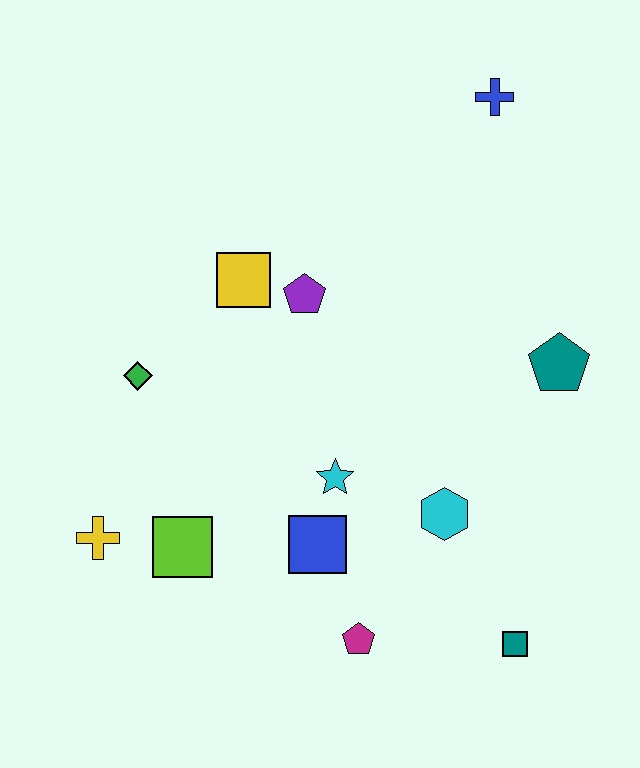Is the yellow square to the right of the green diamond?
Yes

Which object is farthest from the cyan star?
The blue cross is farthest from the cyan star.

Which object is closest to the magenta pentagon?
The blue square is closest to the magenta pentagon.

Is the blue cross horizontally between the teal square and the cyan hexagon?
Yes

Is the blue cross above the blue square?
Yes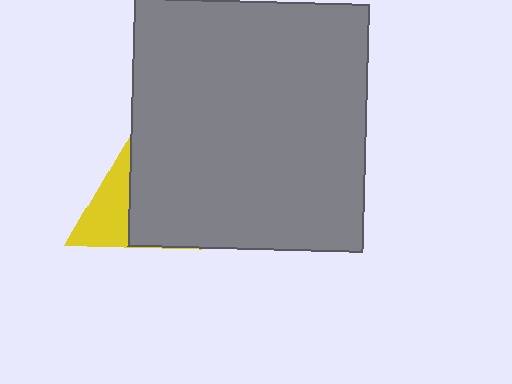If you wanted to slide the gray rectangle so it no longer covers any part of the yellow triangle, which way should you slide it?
Slide it right — that is the most direct way to separate the two shapes.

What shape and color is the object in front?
The object in front is a gray rectangle.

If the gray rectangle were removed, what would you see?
You would see the complete yellow triangle.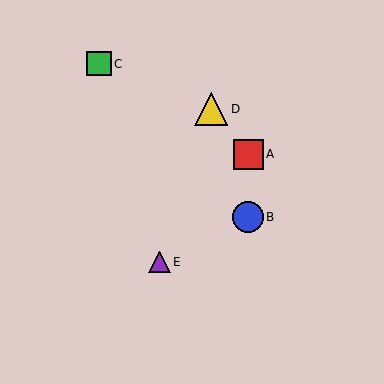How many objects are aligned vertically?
2 objects (A, B) are aligned vertically.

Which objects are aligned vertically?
Objects A, B are aligned vertically.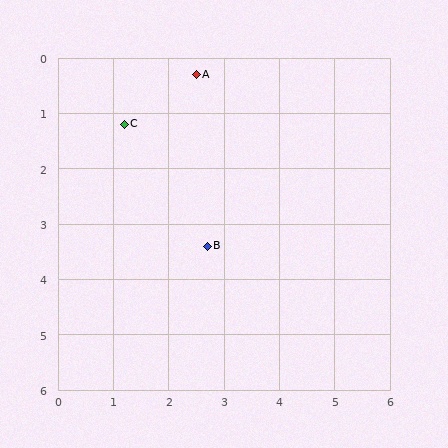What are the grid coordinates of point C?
Point C is at approximately (1.2, 1.2).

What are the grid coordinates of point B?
Point B is at approximately (2.7, 3.4).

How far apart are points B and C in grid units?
Points B and C are about 2.7 grid units apart.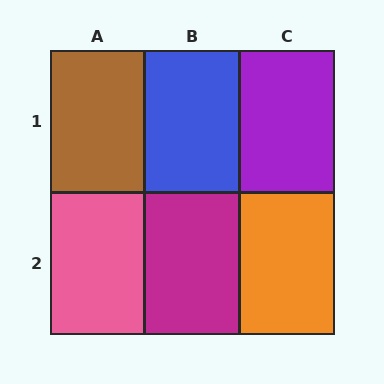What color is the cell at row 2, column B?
Magenta.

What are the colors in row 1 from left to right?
Brown, blue, purple.